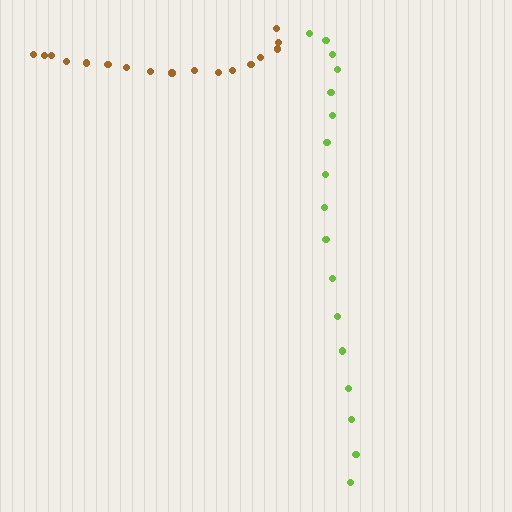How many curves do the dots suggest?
There are 2 distinct paths.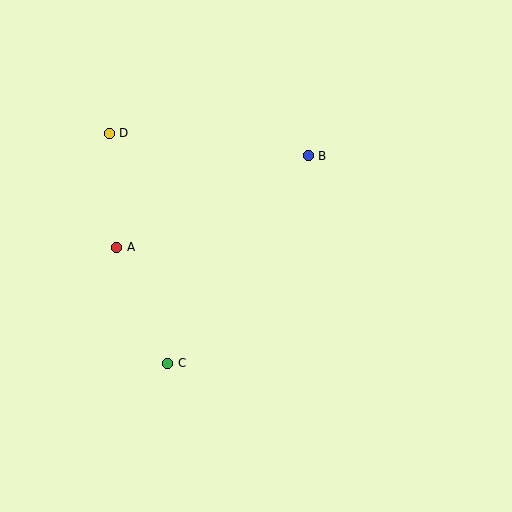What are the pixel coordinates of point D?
Point D is at (109, 133).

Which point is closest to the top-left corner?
Point D is closest to the top-left corner.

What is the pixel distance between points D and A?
The distance between D and A is 114 pixels.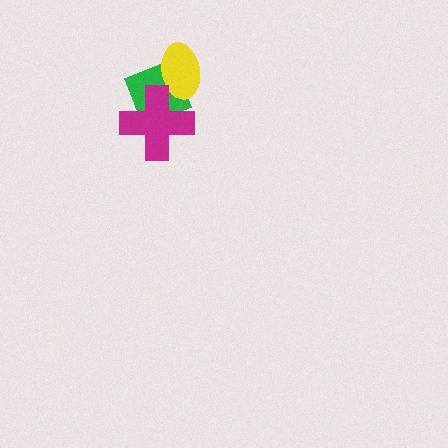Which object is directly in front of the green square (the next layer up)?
The yellow ellipse is directly in front of the green square.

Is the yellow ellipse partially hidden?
Yes, it is partially covered by another shape.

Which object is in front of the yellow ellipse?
The magenta cross is in front of the yellow ellipse.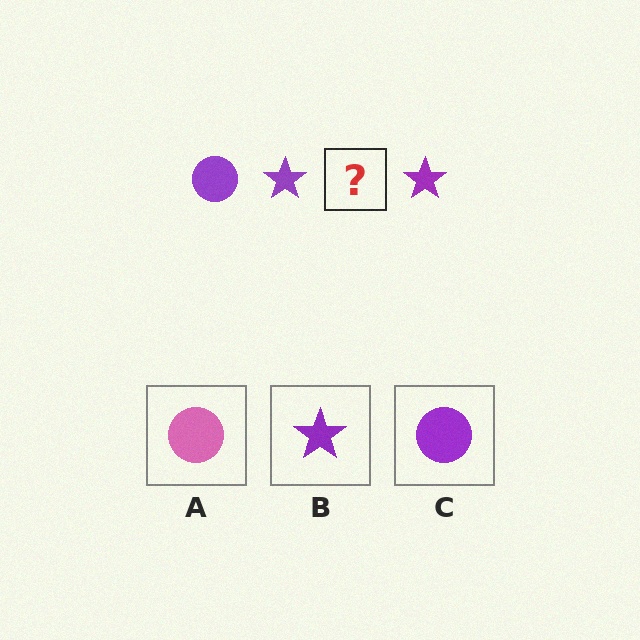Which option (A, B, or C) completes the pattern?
C.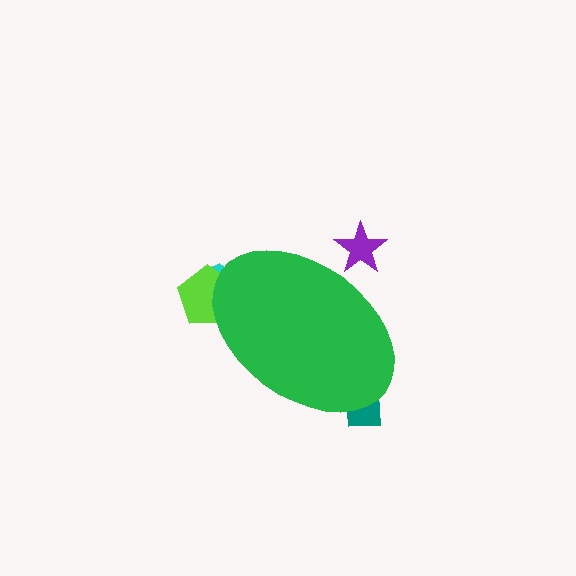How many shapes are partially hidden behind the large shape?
4 shapes are partially hidden.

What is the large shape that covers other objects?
A green ellipse.